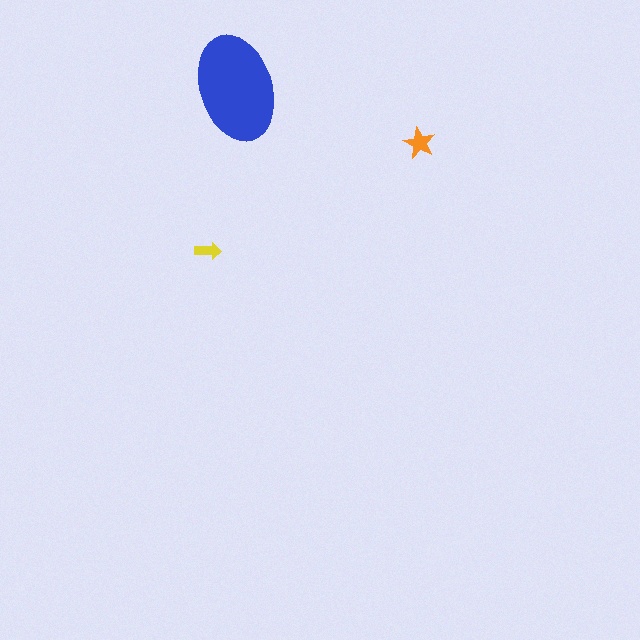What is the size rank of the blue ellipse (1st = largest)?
1st.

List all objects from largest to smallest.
The blue ellipse, the orange star, the yellow arrow.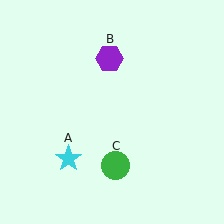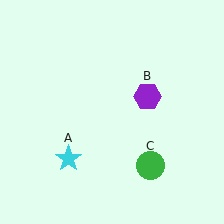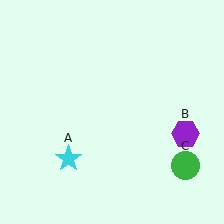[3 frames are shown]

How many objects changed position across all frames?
2 objects changed position: purple hexagon (object B), green circle (object C).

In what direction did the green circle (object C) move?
The green circle (object C) moved right.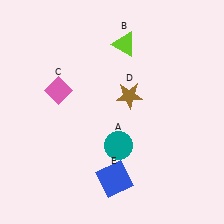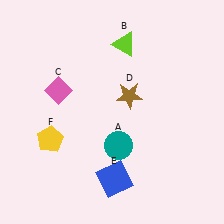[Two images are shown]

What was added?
A yellow pentagon (F) was added in Image 2.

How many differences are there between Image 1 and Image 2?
There is 1 difference between the two images.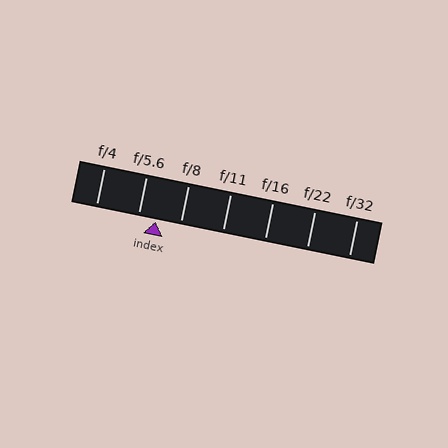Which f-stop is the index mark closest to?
The index mark is closest to f/5.6.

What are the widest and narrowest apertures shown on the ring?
The widest aperture shown is f/4 and the narrowest is f/32.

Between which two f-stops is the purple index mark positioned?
The index mark is between f/5.6 and f/8.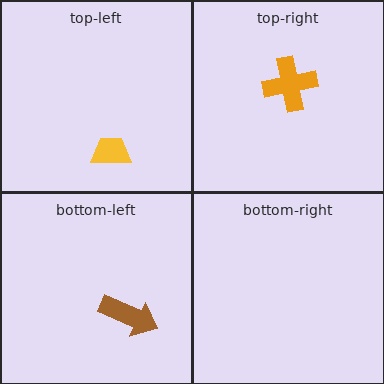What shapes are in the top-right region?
The orange cross.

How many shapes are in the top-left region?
1.